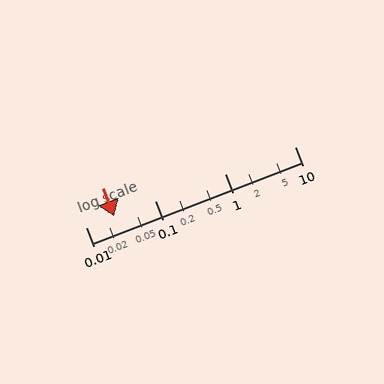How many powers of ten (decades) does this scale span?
The scale spans 3 decades, from 0.01 to 10.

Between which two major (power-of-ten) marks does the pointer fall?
The pointer is between 0.01 and 0.1.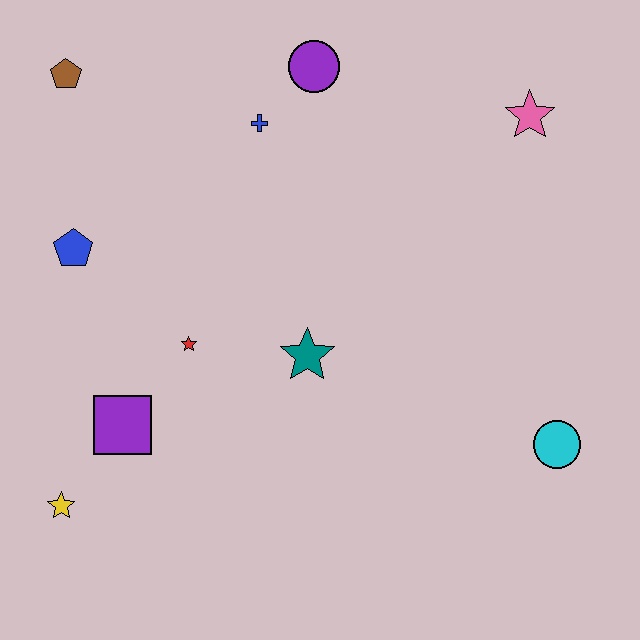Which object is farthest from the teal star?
The brown pentagon is farthest from the teal star.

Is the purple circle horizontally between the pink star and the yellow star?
Yes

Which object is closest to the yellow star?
The purple square is closest to the yellow star.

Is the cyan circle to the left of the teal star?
No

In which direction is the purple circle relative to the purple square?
The purple circle is above the purple square.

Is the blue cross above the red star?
Yes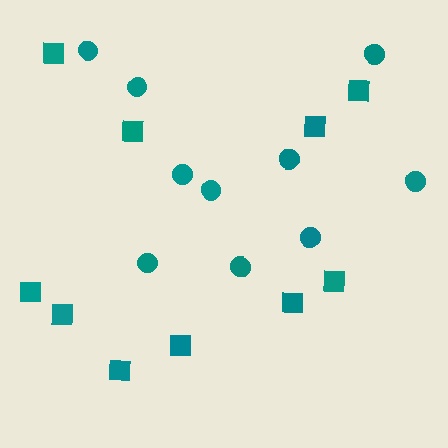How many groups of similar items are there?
There are 2 groups: one group of circles (10) and one group of squares (10).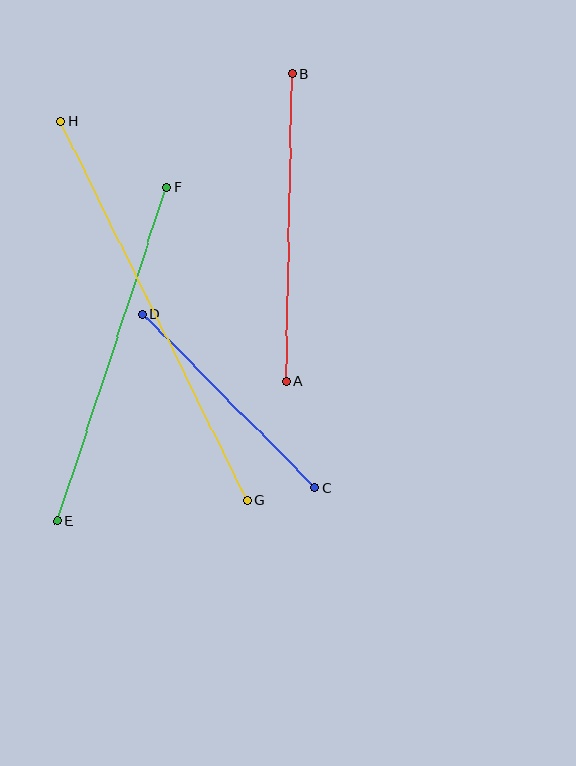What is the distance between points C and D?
The distance is approximately 244 pixels.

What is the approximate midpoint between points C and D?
The midpoint is at approximately (229, 401) pixels.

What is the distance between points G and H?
The distance is approximately 423 pixels.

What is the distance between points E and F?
The distance is approximately 351 pixels.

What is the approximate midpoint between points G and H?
The midpoint is at approximately (154, 311) pixels.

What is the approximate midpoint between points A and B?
The midpoint is at approximately (289, 228) pixels.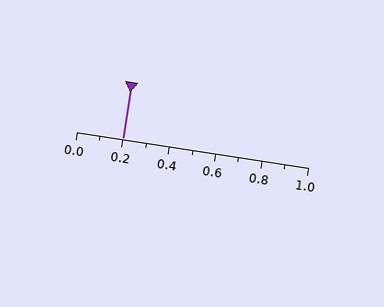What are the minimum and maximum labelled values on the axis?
The axis runs from 0.0 to 1.0.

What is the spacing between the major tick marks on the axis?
The major ticks are spaced 0.2 apart.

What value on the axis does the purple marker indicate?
The marker indicates approximately 0.2.